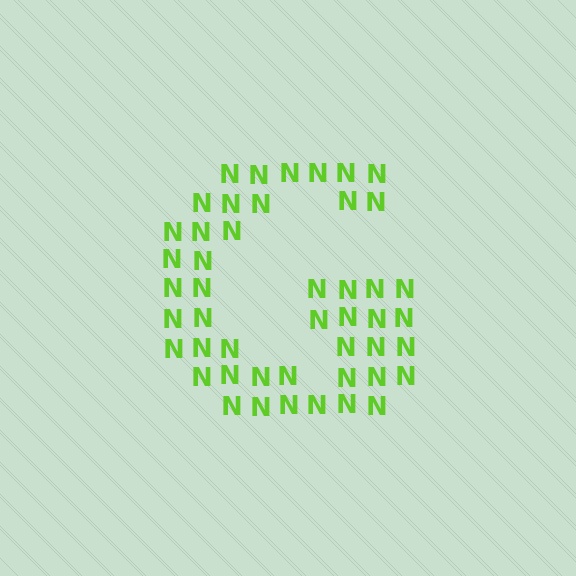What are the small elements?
The small elements are letter N's.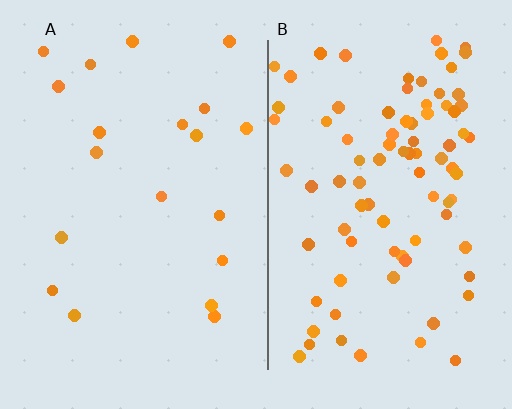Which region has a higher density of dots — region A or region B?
B (the right).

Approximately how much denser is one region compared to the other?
Approximately 4.4× — region B over region A.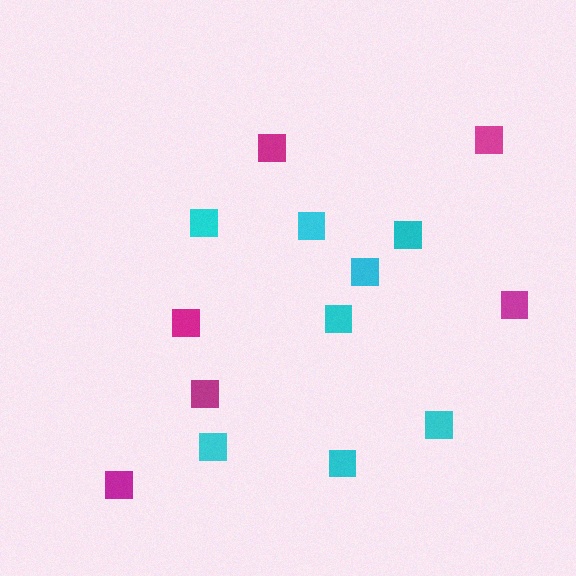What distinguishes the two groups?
There are 2 groups: one group of cyan squares (8) and one group of magenta squares (6).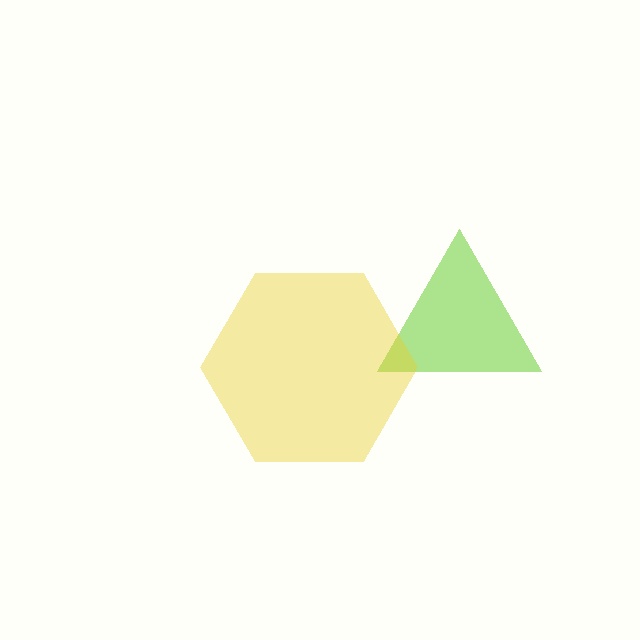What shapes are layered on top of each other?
The layered shapes are: a lime triangle, a yellow hexagon.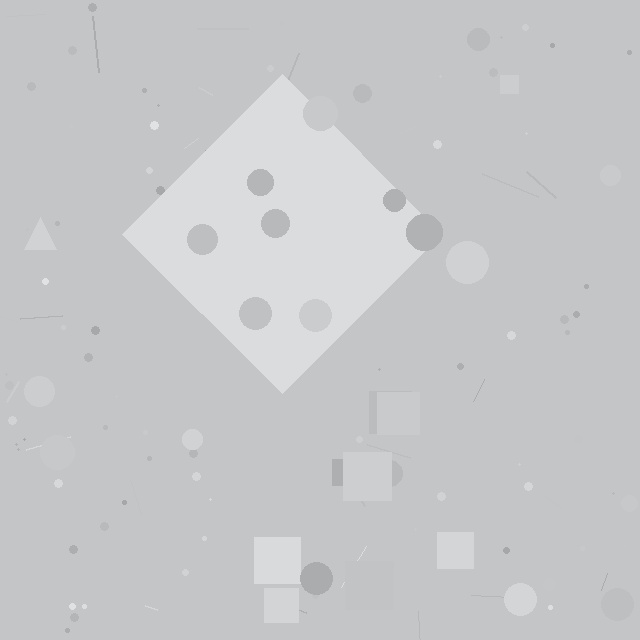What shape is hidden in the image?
A diamond is hidden in the image.